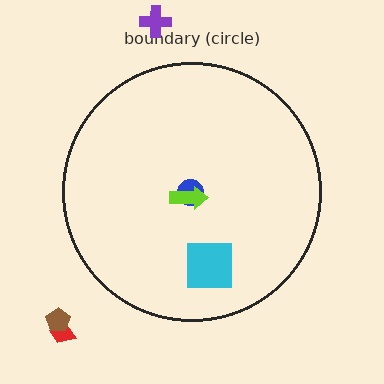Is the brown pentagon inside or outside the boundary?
Outside.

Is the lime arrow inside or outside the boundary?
Inside.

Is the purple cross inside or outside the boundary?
Outside.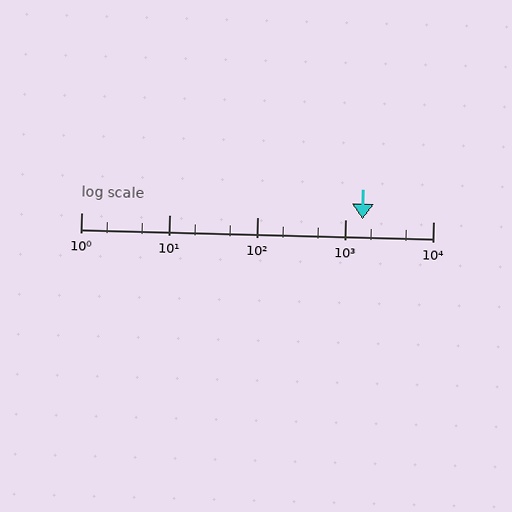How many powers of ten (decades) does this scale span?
The scale spans 4 decades, from 1 to 10000.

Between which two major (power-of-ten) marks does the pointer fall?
The pointer is between 1000 and 10000.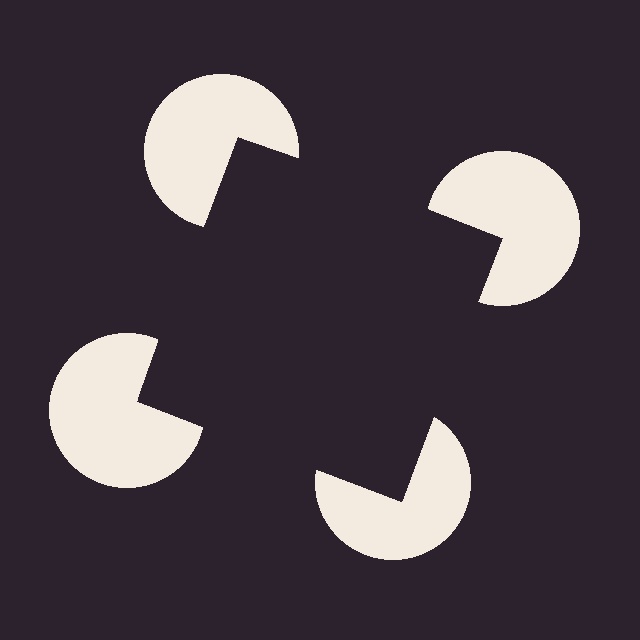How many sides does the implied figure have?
4 sides.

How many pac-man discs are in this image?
There are 4 — one at each vertex of the illusory square.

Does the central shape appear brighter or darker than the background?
It typically appears slightly darker than the background, even though no actual brightness change is drawn.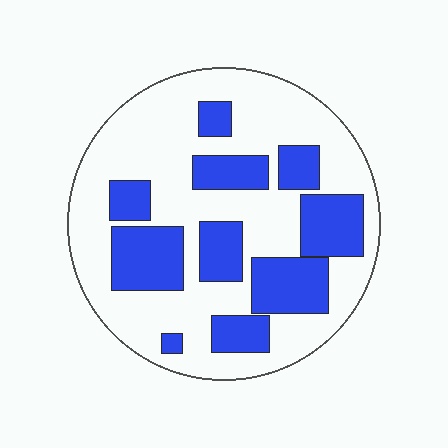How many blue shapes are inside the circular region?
10.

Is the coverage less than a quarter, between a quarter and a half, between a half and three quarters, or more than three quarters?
Between a quarter and a half.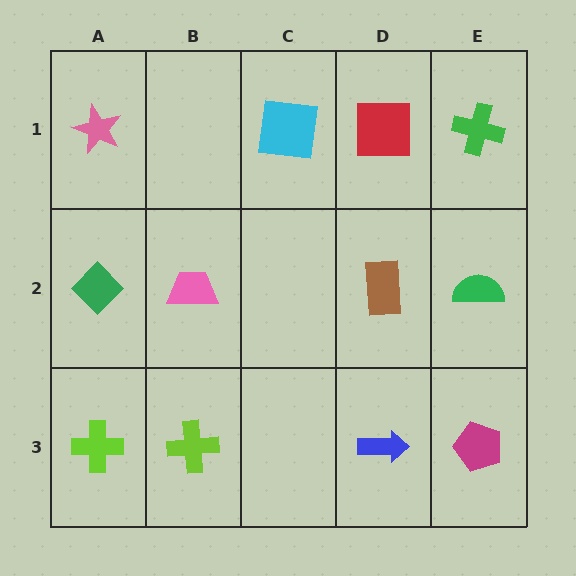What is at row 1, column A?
A pink star.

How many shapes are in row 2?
4 shapes.